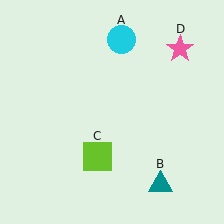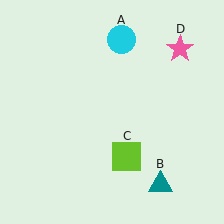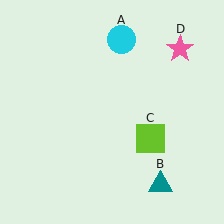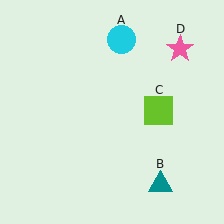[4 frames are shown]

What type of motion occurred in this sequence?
The lime square (object C) rotated counterclockwise around the center of the scene.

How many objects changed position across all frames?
1 object changed position: lime square (object C).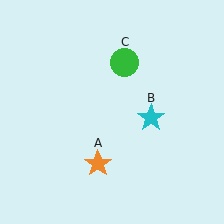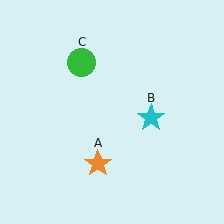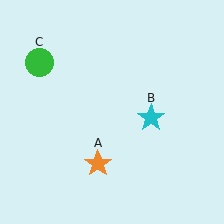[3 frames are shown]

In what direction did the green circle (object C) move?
The green circle (object C) moved left.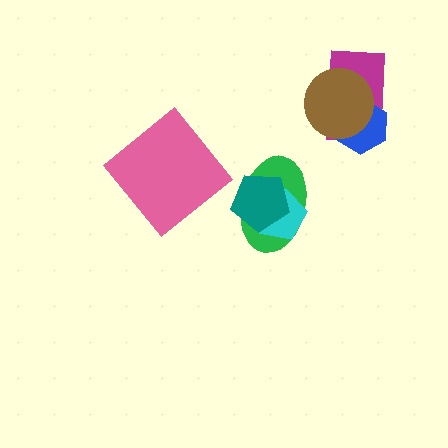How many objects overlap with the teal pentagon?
2 objects overlap with the teal pentagon.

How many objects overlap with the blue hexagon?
2 objects overlap with the blue hexagon.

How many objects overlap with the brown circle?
2 objects overlap with the brown circle.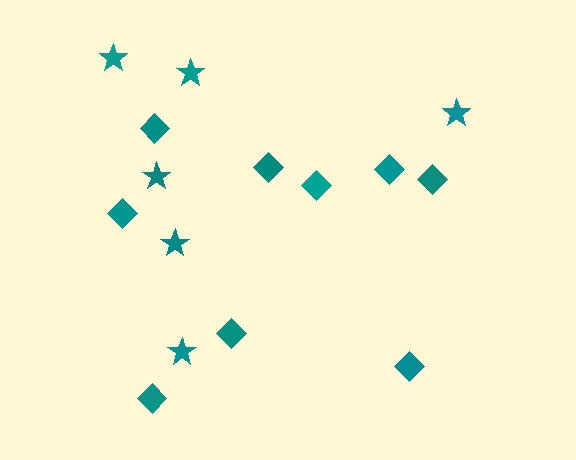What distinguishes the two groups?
There are 2 groups: one group of stars (6) and one group of diamonds (9).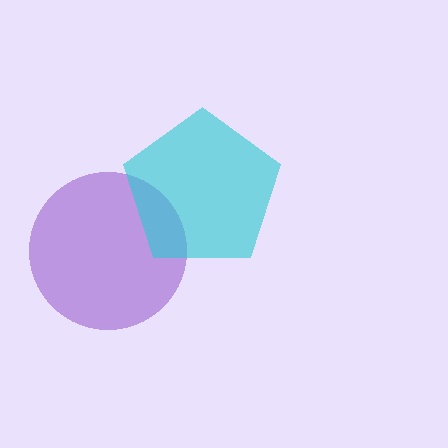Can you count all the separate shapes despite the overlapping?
Yes, there are 2 separate shapes.